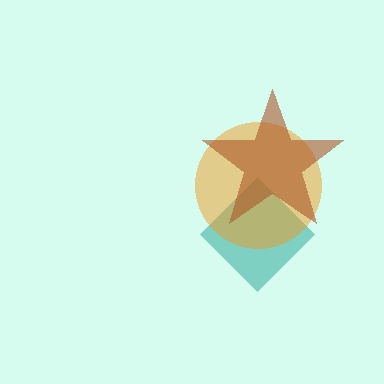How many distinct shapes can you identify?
There are 3 distinct shapes: a teal diamond, an orange circle, a brown star.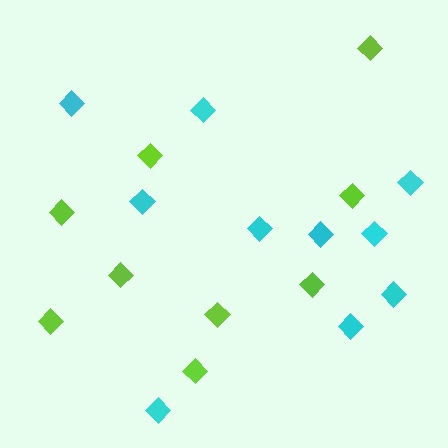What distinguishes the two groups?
There are 2 groups: one group of cyan diamonds (10) and one group of lime diamonds (9).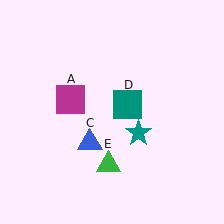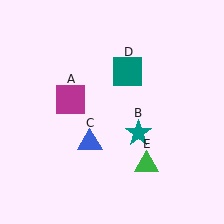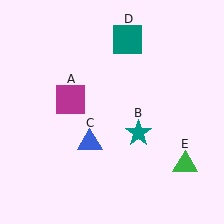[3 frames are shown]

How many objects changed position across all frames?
2 objects changed position: teal square (object D), green triangle (object E).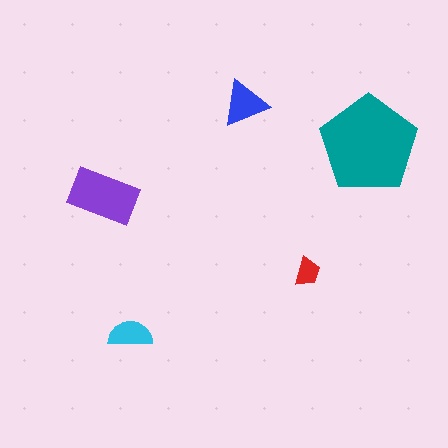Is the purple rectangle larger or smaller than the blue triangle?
Larger.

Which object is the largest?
The teal pentagon.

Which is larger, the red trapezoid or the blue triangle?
The blue triangle.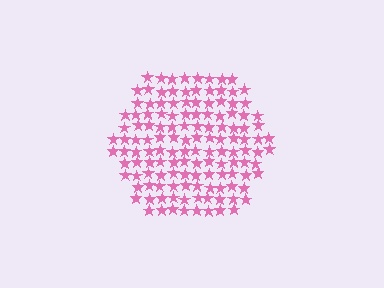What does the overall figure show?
The overall figure shows a hexagon.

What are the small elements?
The small elements are stars.